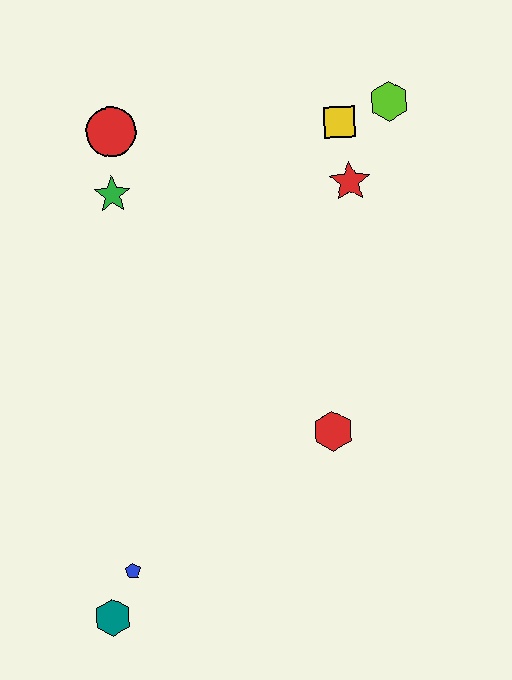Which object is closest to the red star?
The yellow square is closest to the red star.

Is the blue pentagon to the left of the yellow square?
Yes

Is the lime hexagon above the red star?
Yes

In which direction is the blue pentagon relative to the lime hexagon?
The blue pentagon is below the lime hexagon.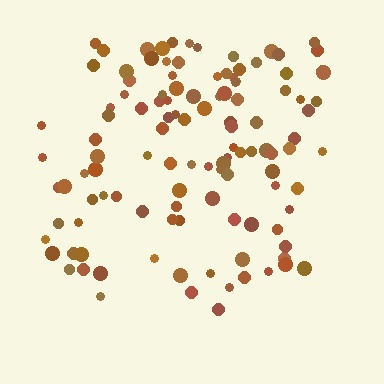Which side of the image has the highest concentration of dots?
The top.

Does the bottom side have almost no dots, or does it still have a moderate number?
Still a moderate number, just noticeably fewer than the top.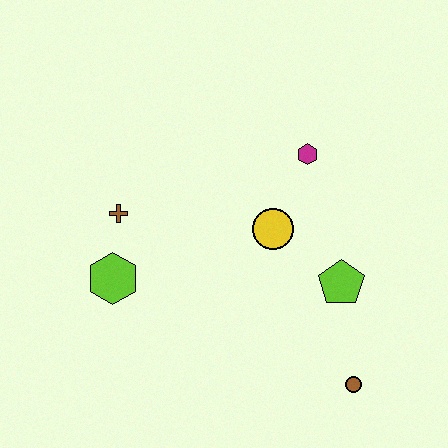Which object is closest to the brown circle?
The lime pentagon is closest to the brown circle.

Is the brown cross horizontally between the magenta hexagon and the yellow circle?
No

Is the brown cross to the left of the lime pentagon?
Yes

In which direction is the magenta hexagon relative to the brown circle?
The magenta hexagon is above the brown circle.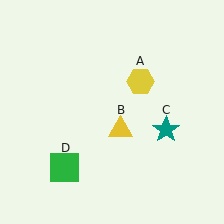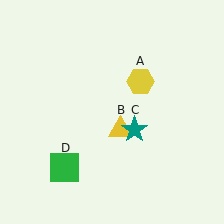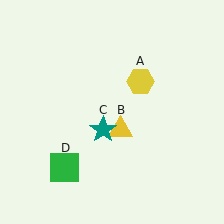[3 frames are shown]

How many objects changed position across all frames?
1 object changed position: teal star (object C).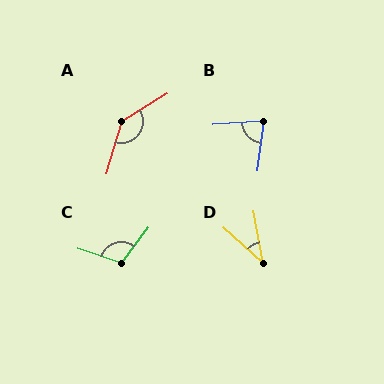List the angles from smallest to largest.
D (38°), B (78°), C (109°), A (138°).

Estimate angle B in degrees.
Approximately 78 degrees.